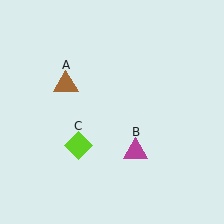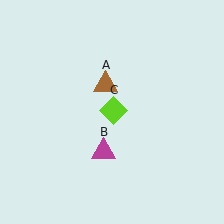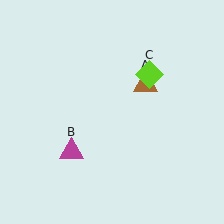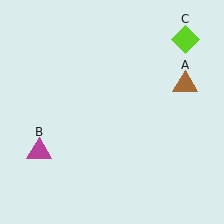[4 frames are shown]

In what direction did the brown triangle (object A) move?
The brown triangle (object A) moved right.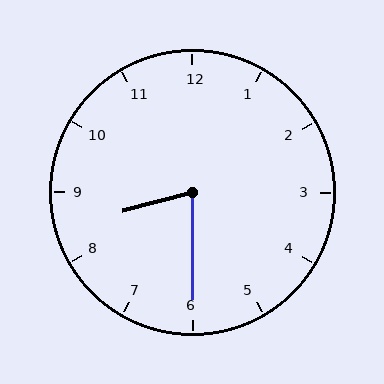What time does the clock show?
8:30.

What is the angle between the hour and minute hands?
Approximately 75 degrees.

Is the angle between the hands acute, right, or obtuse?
It is acute.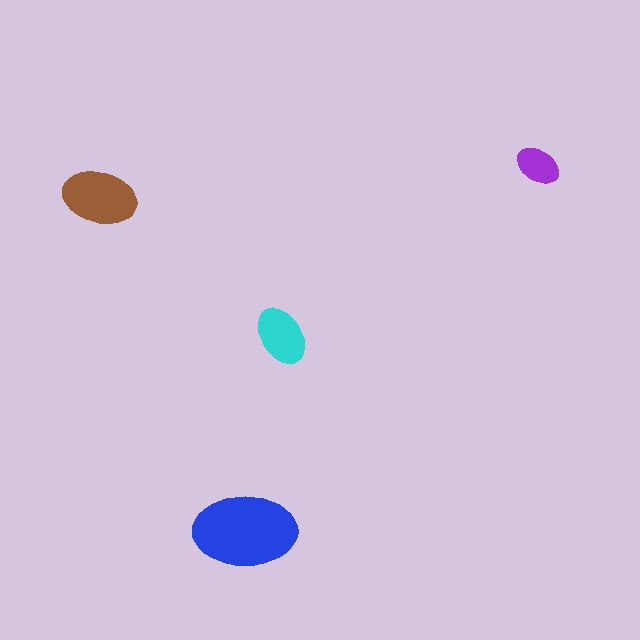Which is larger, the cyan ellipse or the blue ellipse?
The blue one.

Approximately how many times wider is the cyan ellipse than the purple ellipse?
About 1.5 times wider.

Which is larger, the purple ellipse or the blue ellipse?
The blue one.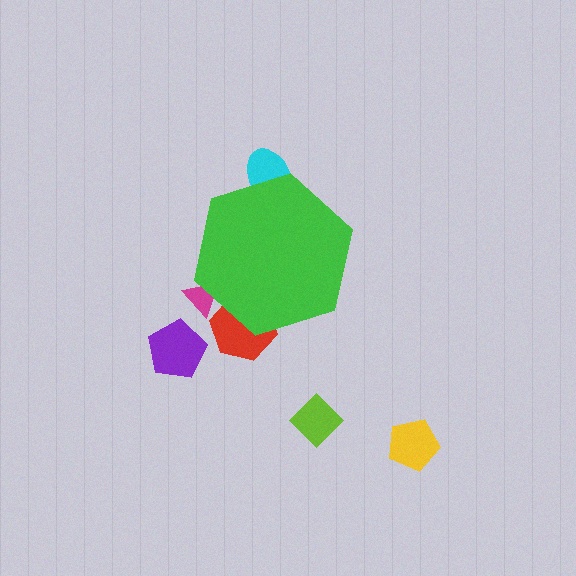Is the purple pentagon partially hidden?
No, the purple pentagon is fully visible.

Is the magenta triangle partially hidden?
Yes, the magenta triangle is partially hidden behind the green hexagon.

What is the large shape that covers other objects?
A green hexagon.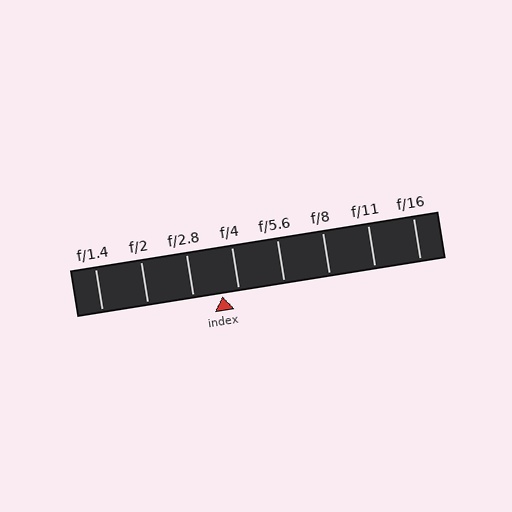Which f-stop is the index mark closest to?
The index mark is closest to f/4.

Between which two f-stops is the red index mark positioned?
The index mark is between f/2.8 and f/4.